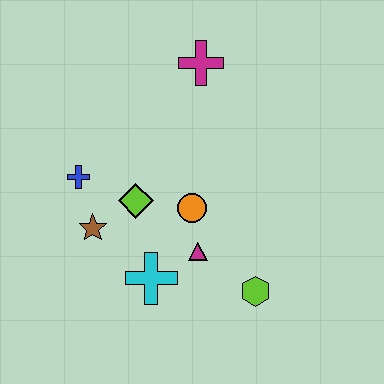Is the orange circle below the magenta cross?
Yes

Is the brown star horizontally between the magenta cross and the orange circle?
No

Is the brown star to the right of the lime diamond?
No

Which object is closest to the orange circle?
The magenta triangle is closest to the orange circle.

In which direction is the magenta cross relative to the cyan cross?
The magenta cross is above the cyan cross.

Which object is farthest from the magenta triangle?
The magenta cross is farthest from the magenta triangle.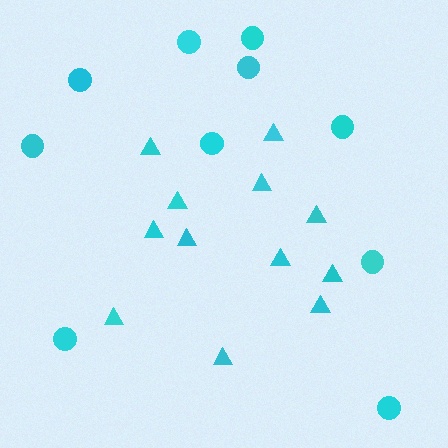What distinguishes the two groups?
There are 2 groups: one group of triangles (12) and one group of circles (10).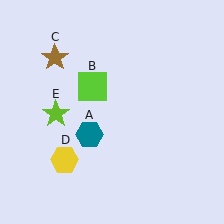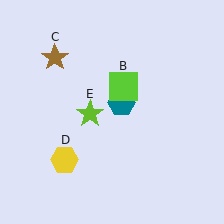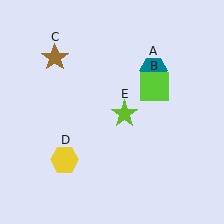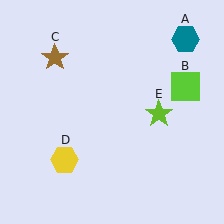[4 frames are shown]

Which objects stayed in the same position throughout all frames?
Brown star (object C) and yellow hexagon (object D) remained stationary.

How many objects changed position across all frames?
3 objects changed position: teal hexagon (object A), lime square (object B), lime star (object E).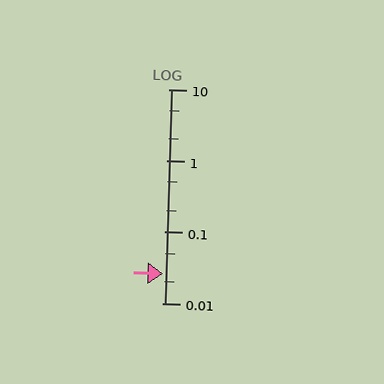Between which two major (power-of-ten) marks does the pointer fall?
The pointer is between 0.01 and 0.1.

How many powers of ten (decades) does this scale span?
The scale spans 3 decades, from 0.01 to 10.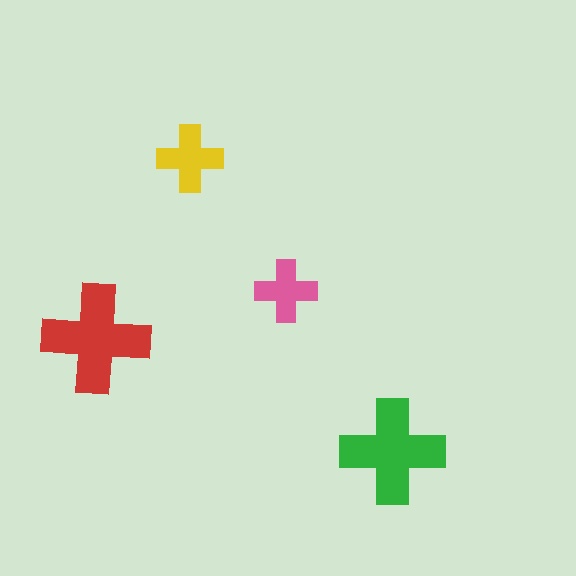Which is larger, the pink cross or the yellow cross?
The yellow one.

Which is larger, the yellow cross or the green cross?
The green one.